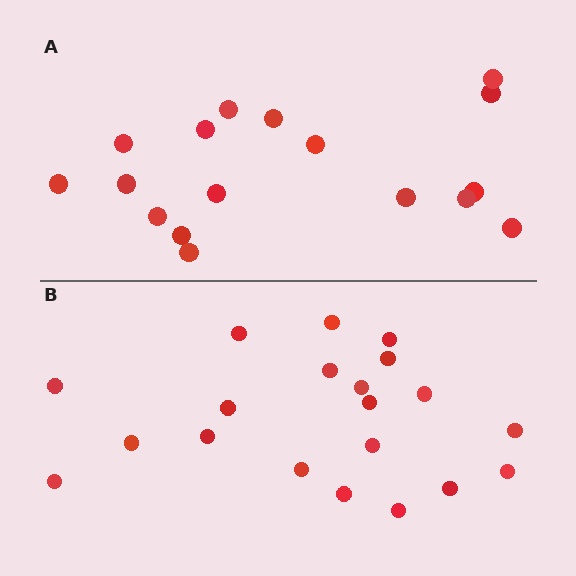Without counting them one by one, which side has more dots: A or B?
Region B (the bottom region) has more dots.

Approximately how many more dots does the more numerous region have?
Region B has just a few more — roughly 2 or 3 more dots than region A.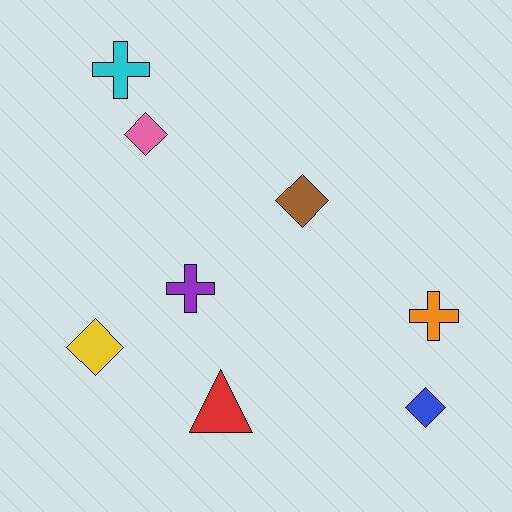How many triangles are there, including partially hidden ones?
There is 1 triangle.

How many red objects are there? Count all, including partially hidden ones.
There is 1 red object.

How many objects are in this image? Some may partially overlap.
There are 8 objects.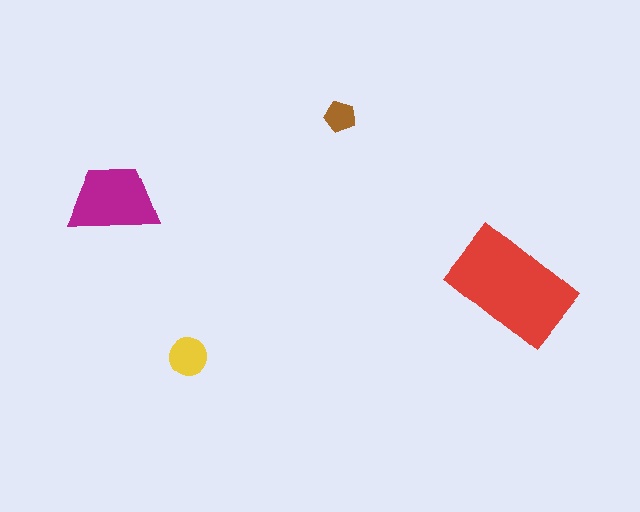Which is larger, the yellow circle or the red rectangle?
The red rectangle.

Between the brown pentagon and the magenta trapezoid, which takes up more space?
The magenta trapezoid.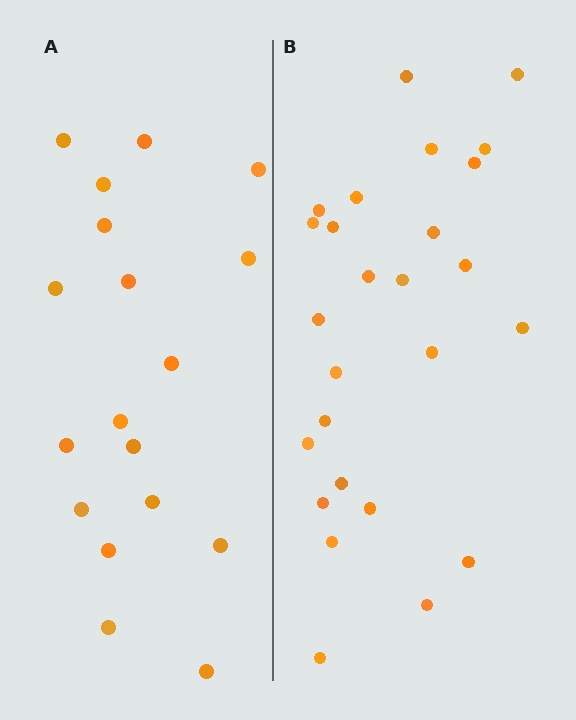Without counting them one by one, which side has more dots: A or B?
Region B (the right region) has more dots.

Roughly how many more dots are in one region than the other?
Region B has roughly 8 or so more dots than region A.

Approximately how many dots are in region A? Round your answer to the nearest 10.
About 20 dots. (The exact count is 18, which rounds to 20.)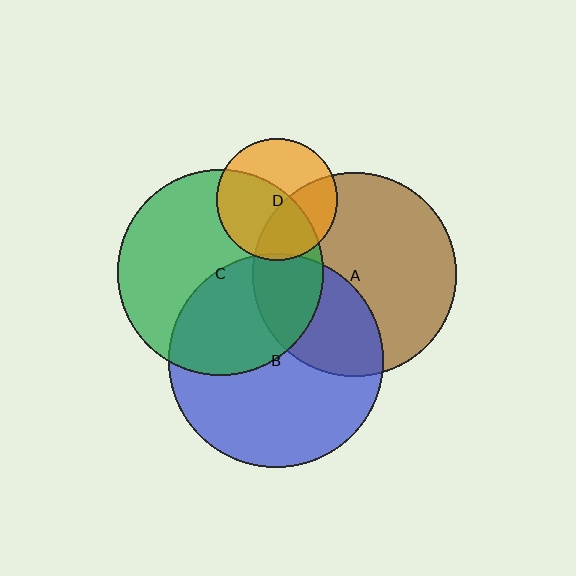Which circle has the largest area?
Circle B (blue).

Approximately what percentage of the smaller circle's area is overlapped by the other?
Approximately 5%.